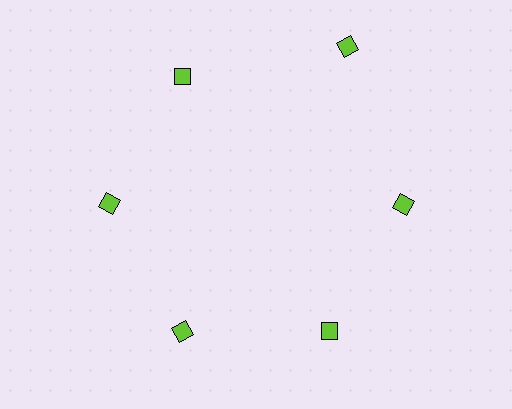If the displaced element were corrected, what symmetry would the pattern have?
It would have 6-fold rotational symmetry — the pattern would map onto itself every 60 degrees.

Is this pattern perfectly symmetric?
No. The 6 lime diamonds are arranged in a ring, but one element near the 1 o'clock position is pushed outward from the center, breaking the 6-fold rotational symmetry.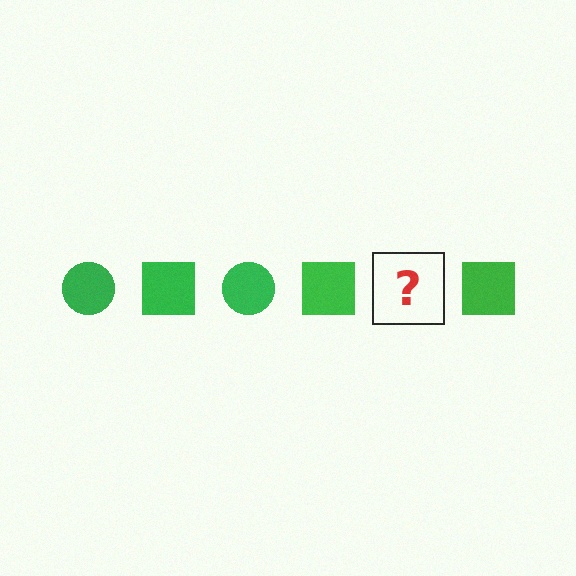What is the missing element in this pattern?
The missing element is a green circle.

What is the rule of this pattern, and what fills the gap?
The rule is that the pattern cycles through circle, square shapes in green. The gap should be filled with a green circle.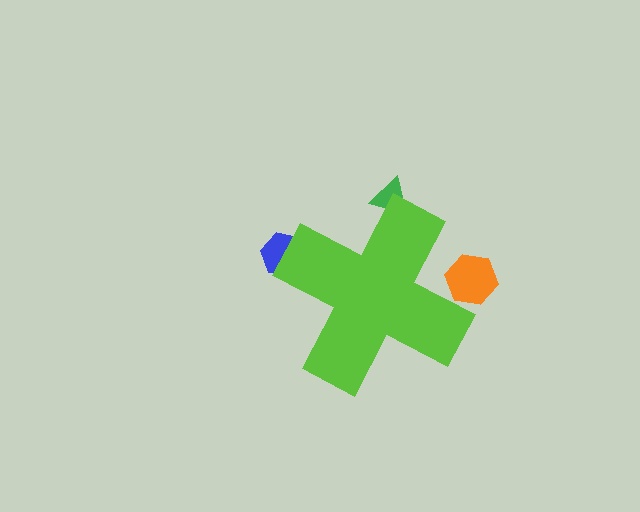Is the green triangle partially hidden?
Yes, the green triangle is partially hidden behind the lime cross.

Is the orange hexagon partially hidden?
Yes, the orange hexagon is partially hidden behind the lime cross.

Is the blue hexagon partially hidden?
Yes, the blue hexagon is partially hidden behind the lime cross.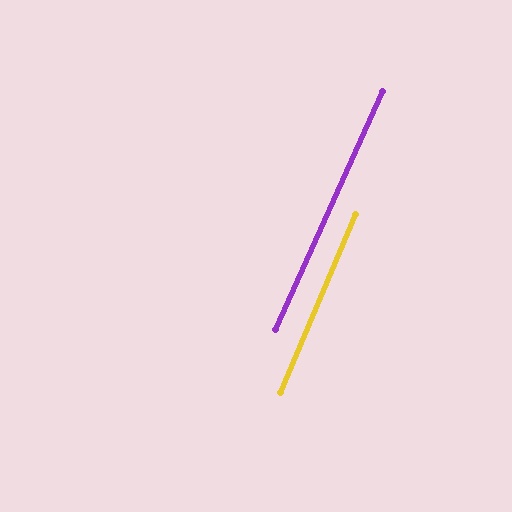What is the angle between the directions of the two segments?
Approximately 1 degree.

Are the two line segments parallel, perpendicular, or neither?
Parallel — their directions differ by only 1.3°.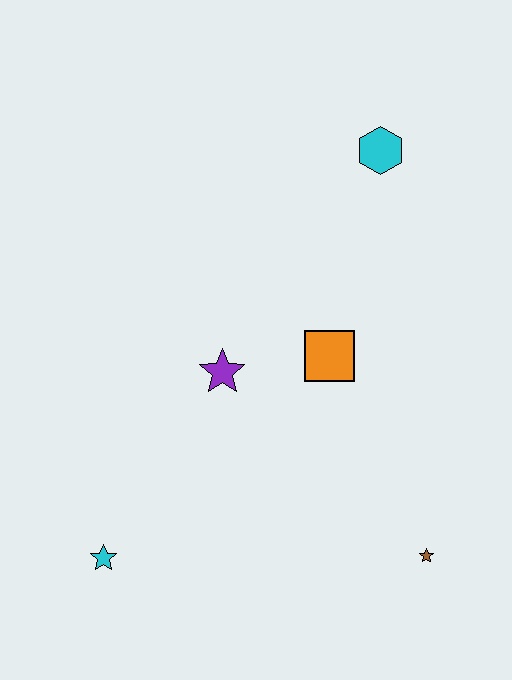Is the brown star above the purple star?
No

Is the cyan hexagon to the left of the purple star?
No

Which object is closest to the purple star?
The orange square is closest to the purple star.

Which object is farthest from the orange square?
The cyan star is farthest from the orange square.